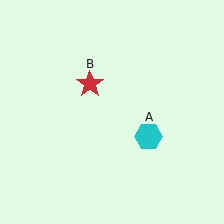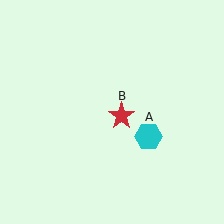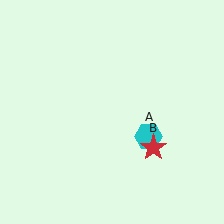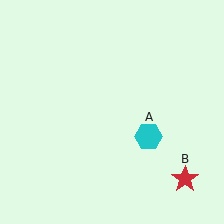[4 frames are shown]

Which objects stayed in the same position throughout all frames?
Cyan hexagon (object A) remained stationary.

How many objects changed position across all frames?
1 object changed position: red star (object B).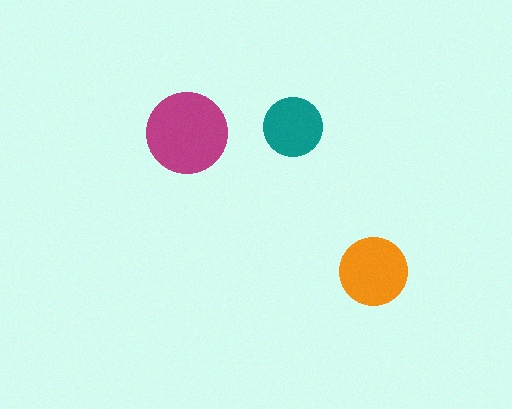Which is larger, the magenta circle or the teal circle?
The magenta one.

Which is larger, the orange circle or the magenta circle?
The magenta one.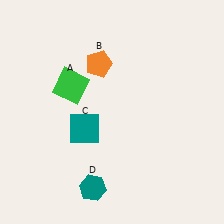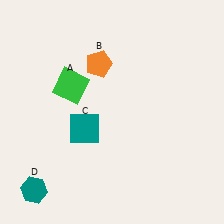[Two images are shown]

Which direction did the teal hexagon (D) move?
The teal hexagon (D) moved left.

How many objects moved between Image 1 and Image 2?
1 object moved between the two images.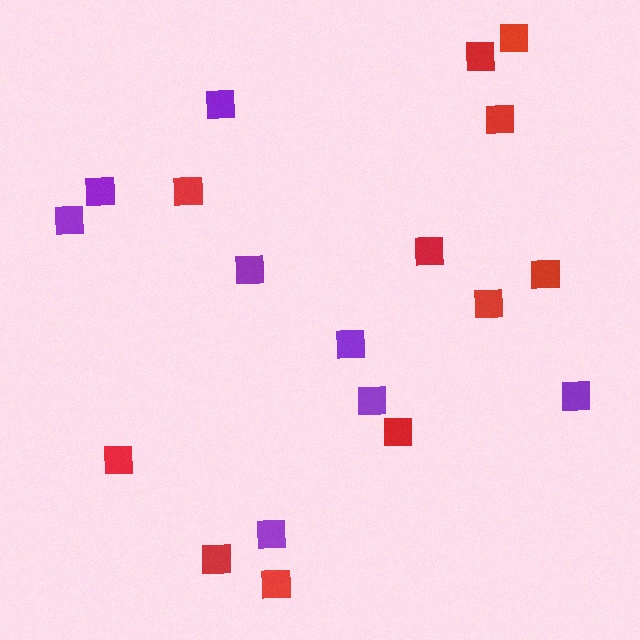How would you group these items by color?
There are 2 groups: one group of red squares (11) and one group of purple squares (8).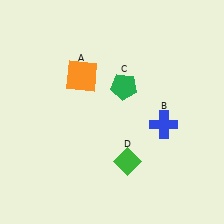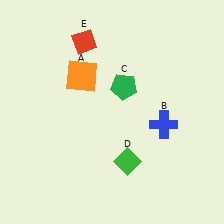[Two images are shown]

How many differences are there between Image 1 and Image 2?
There is 1 difference between the two images.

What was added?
A red diamond (E) was added in Image 2.